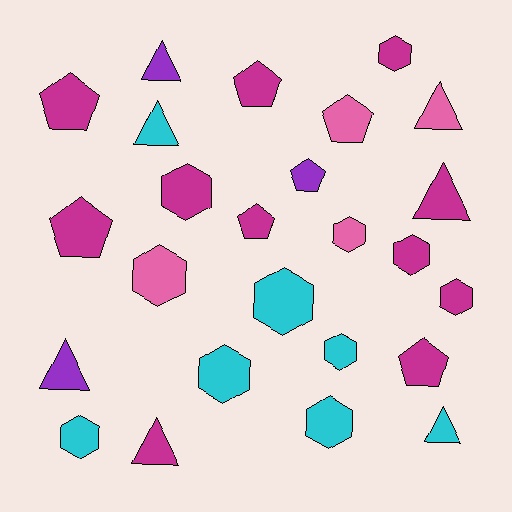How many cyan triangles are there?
There are 2 cyan triangles.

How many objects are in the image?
There are 25 objects.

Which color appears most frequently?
Magenta, with 11 objects.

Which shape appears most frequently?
Hexagon, with 11 objects.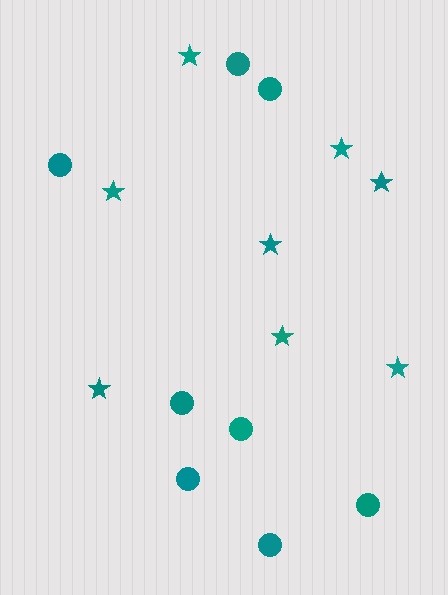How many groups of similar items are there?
There are 2 groups: one group of stars (8) and one group of circles (8).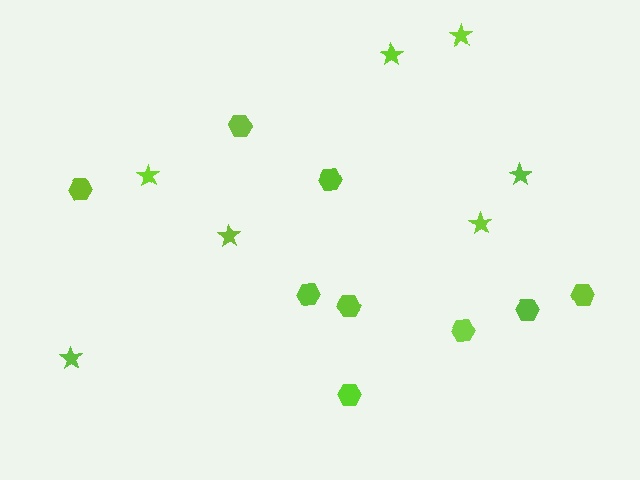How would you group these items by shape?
There are 2 groups: one group of hexagons (9) and one group of stars (7).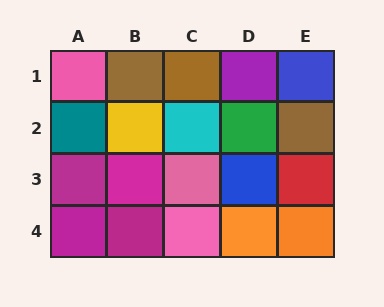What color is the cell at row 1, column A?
Pink.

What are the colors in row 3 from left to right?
Magenta, magenta, pink, blue, red.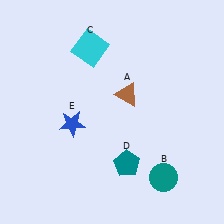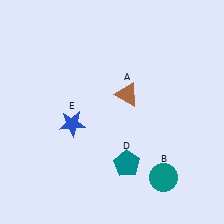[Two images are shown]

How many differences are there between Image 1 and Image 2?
There is 1 difference between the two images.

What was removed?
The cyan square (C) was removed in Image 2.